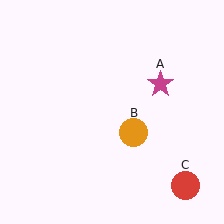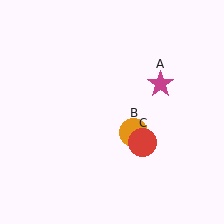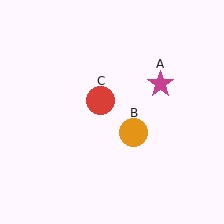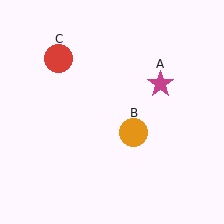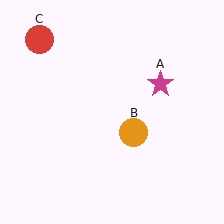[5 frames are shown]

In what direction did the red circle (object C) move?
The red circle (object C) moved up and to the left.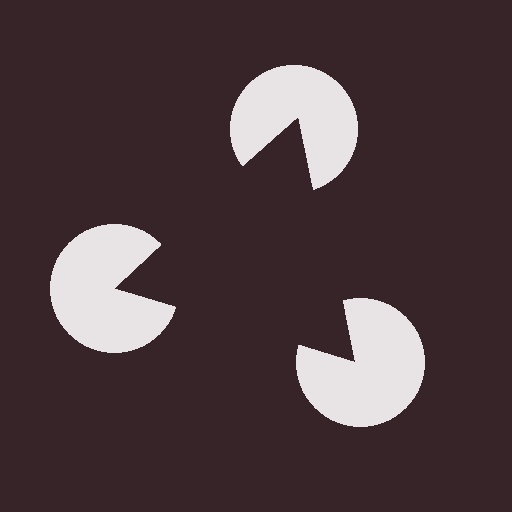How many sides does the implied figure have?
3 sides.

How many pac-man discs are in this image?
There are 3 — one at each vertex of the illusory triangle.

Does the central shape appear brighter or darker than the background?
It typically appears slightly darker than the background, even though no actual brightness change is drawn.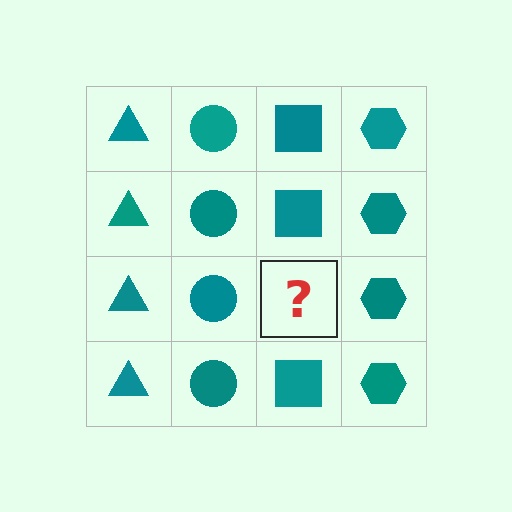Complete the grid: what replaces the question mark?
The question mark should be replaced with a teal square.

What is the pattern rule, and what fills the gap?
The rule is that each column has a consistent shape. The gap should be filled with a teal square.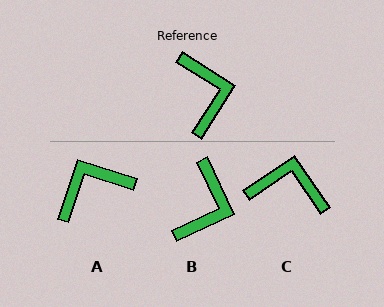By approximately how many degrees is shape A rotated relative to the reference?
Approximately 104 degrees counter-clockwise.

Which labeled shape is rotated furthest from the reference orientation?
A, about 104 degrees away.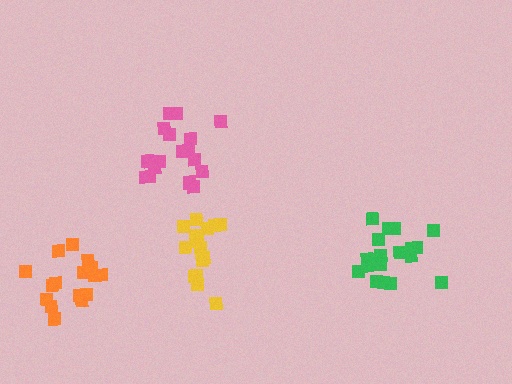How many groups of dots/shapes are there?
There are 4 groups.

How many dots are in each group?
Group 1: 18 dots, Group 2: 16 dots, Group 3: 15 dots, Group 4: 20 dots (69 total).